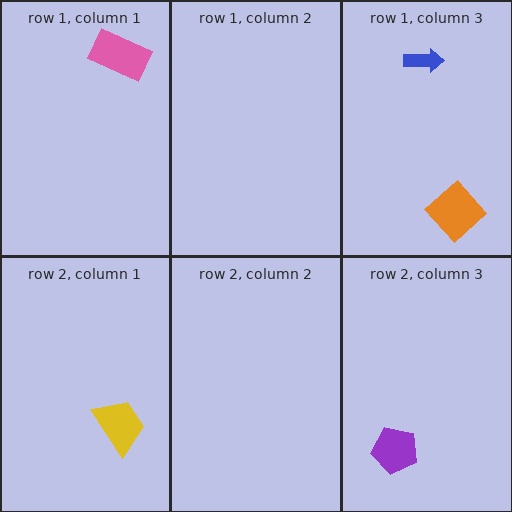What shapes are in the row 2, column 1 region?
The yellow trapezoid.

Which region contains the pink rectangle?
The row 1, column 1 region.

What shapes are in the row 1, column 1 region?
The pink rectangle.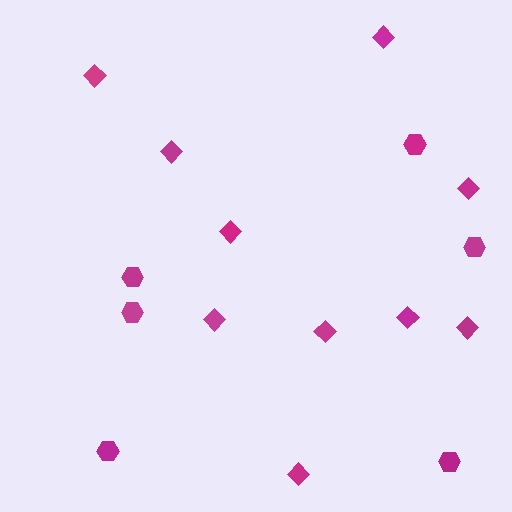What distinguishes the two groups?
There are 2 groups: one group of diamonds (10) and one group of hexagons (6).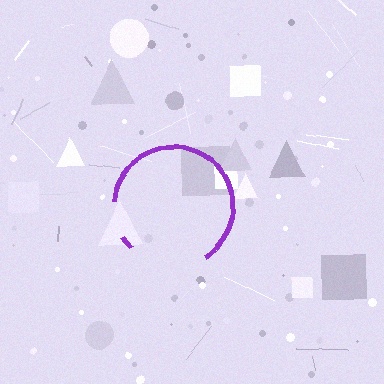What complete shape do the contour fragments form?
The contour fragments form a circle.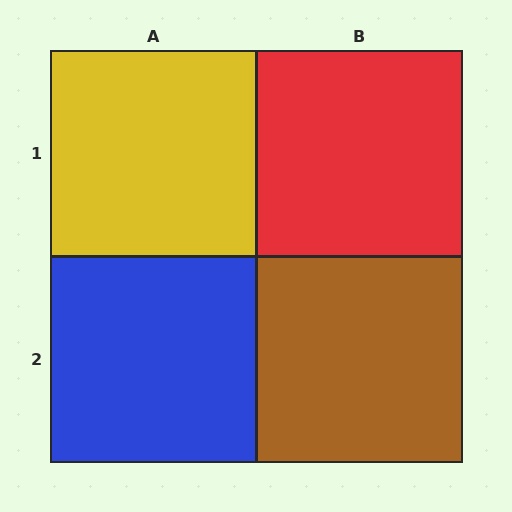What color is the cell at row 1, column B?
Red.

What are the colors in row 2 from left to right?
Blue, brown.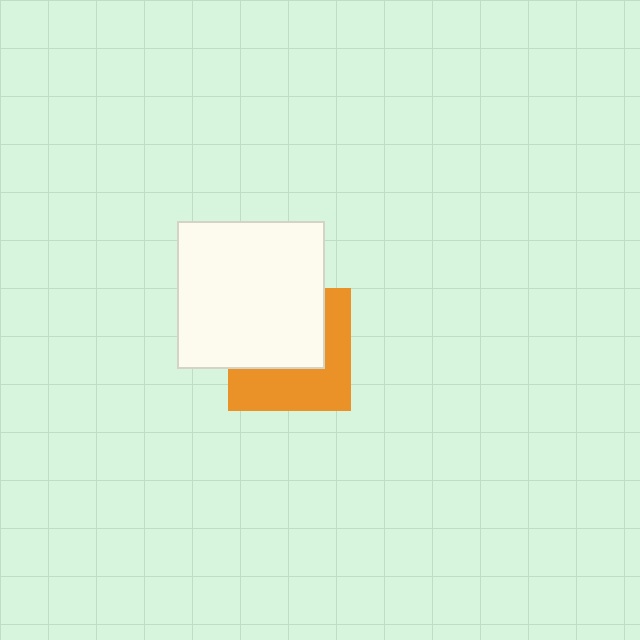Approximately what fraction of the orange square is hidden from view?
Roughly 52% of the orange square is hidden behind the white square.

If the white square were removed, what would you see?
You would see the complete orange square.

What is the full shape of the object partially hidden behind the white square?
The partially hidden object is an orange square.